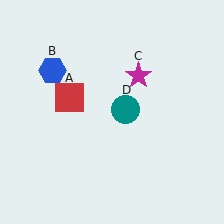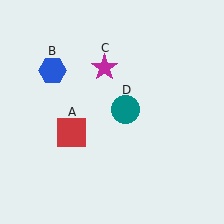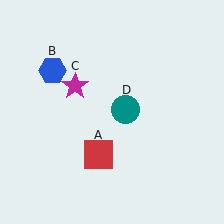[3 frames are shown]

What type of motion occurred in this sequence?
The red square (object A), magenta star (object C) rotated counterclockwise around the center of the scene.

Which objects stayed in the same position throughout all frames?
Blue hexagon (object B) and teal circle (object D) remained stationary.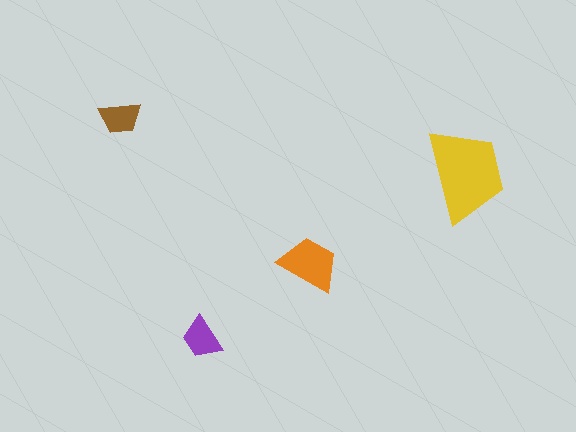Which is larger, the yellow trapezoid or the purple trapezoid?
The yellow one.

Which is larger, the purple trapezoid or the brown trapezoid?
The purple one.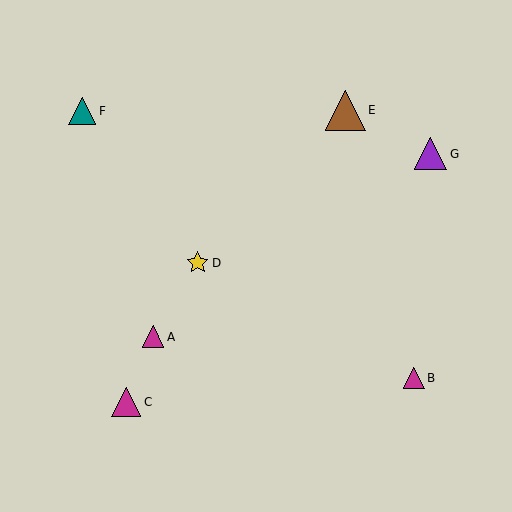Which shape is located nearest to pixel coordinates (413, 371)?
The magenta triangle (labeled B) at (414, 378) is nearest to that location.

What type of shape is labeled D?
Shape D is a yellow star.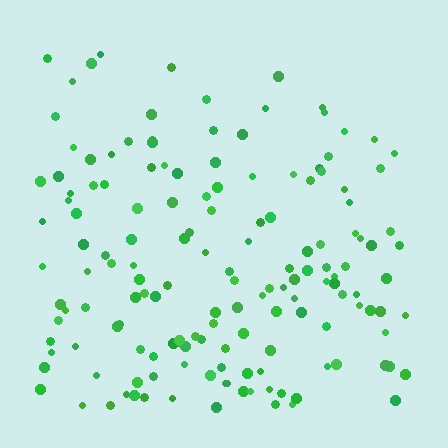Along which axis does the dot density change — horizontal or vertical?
Vertical.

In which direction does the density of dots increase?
From top to bottom, with the bottom side densest.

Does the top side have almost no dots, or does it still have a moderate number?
Still a moderate number, just noticeably fewer than the bottom.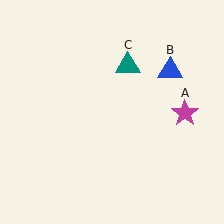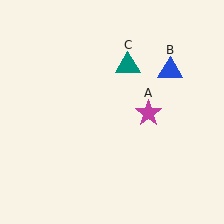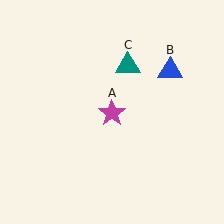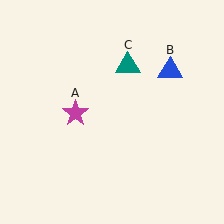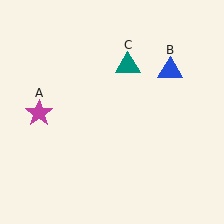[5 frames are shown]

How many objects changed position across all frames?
1 object changed position: magenta star (object A).